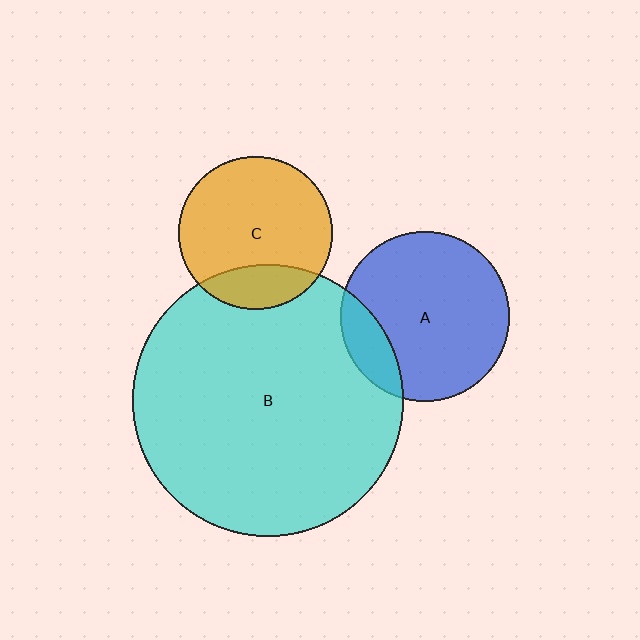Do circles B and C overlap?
Yes.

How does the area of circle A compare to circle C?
Approximately 1.2 times.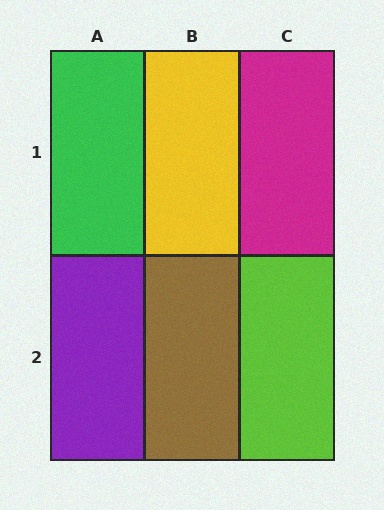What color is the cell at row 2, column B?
Brown.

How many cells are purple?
1 cell is purple.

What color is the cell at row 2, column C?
Lime.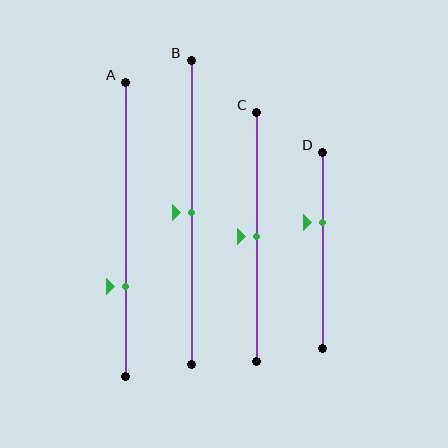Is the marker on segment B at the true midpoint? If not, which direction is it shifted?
Yes, the marker on segment B is at the true midpoint.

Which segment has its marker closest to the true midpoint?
Segment B has its marker closest to the true midpoint.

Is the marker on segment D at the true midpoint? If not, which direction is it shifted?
No, the marker on segment D is shifted upward by about 14% of the segment length.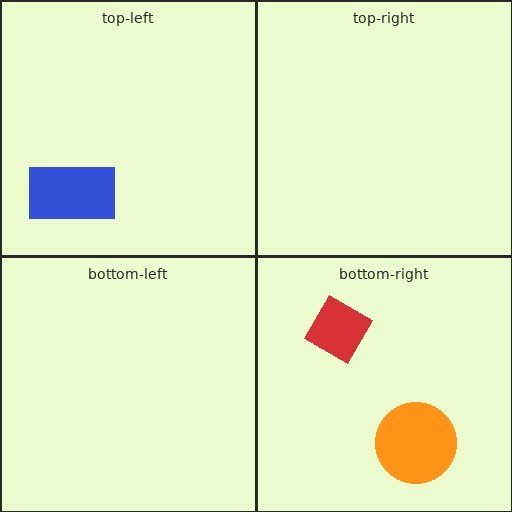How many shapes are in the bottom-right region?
2.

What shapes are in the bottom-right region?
The orange circle, the red diamond.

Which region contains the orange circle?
The bottom-right region.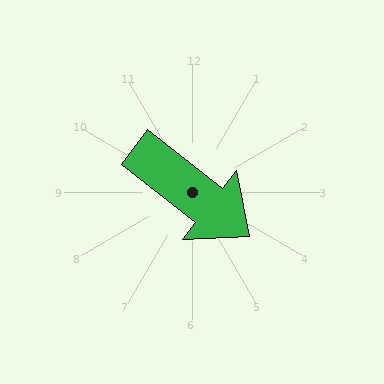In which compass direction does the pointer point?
Southeast.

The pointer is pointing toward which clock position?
Roughly 4 o'clock.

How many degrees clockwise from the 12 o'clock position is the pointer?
Approximately 128 degrees.